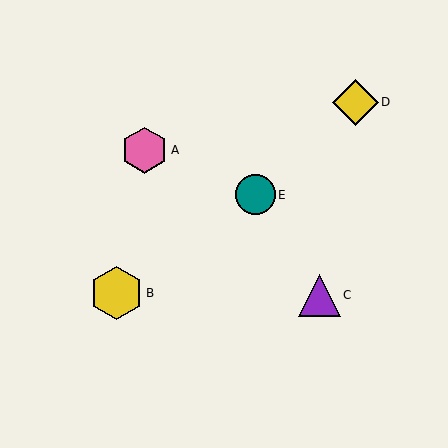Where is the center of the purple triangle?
The center of the purple triangle is at (319, 295).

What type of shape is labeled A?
Shape A is a pink hexagon.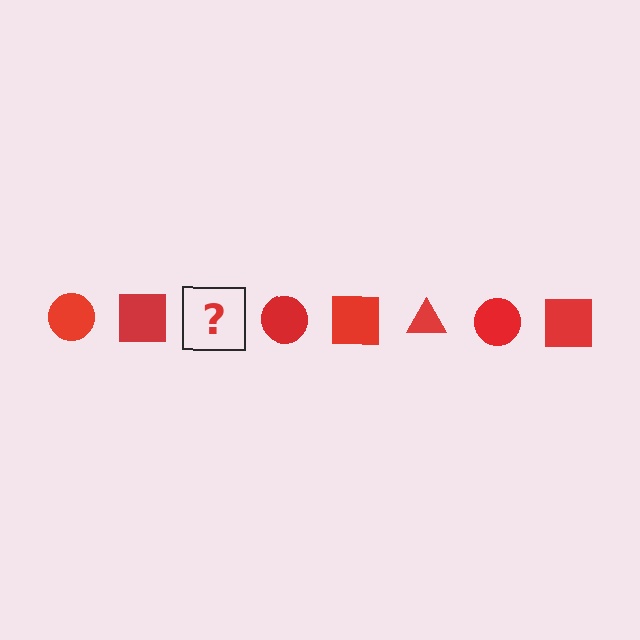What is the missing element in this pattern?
The missing element is a red triangle.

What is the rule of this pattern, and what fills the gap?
The rule is that the pattern cycles through circle, square, triangle shapes in red. The gap should be filled with a red triangle.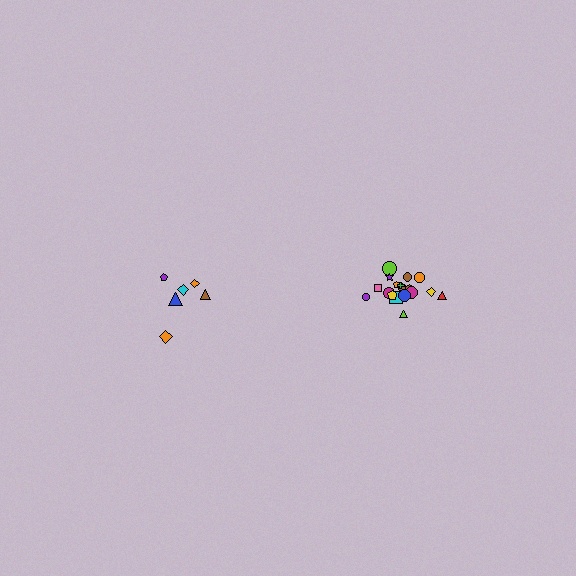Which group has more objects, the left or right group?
The right group.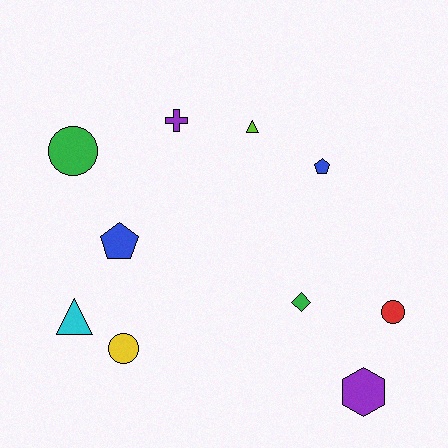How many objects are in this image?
There are 10 objects.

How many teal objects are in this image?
There are no teal objects.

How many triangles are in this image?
There are 2 triangles.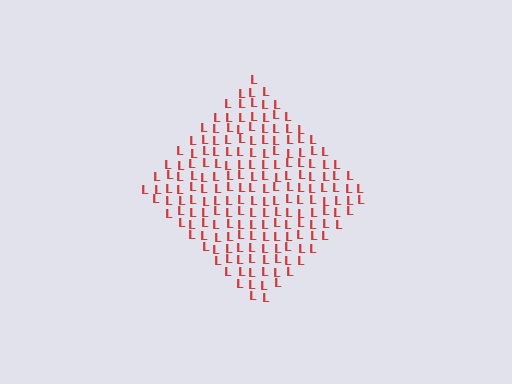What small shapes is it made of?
It is made of small letter L's.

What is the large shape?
The large shape is a diamond.